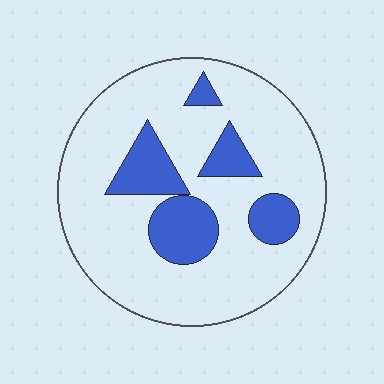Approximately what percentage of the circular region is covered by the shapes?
Approximately 20%.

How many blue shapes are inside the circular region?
5.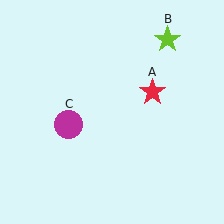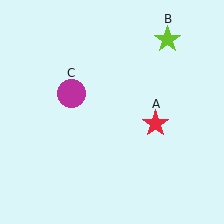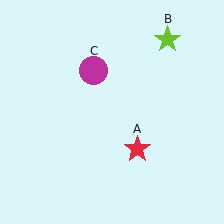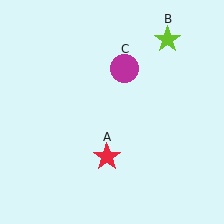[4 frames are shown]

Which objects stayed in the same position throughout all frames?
Lime star (object B) remained stationary.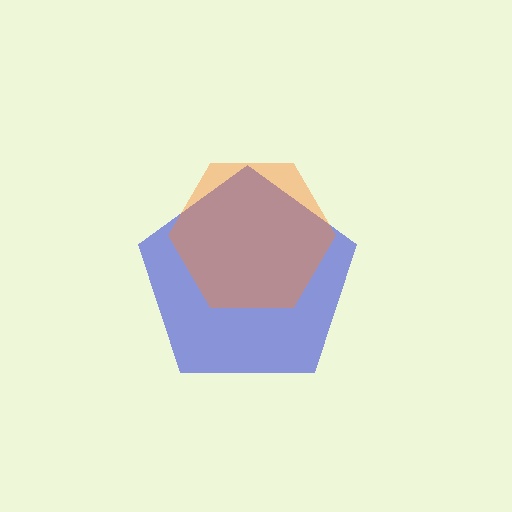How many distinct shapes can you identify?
There are 2 distinct shapes: a blue pentagon, an orange hexagon.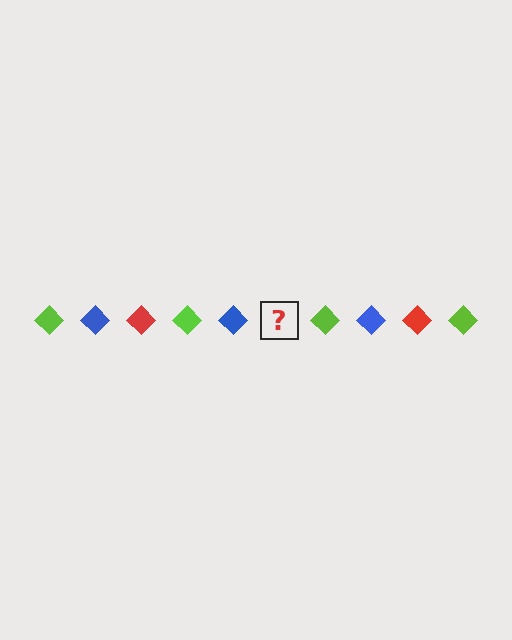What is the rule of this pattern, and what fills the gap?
The rule is that the pattern cycles through lime, blue, red diamonds. The gap should be filled with a red diamond.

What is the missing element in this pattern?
The missing element is a red diamond.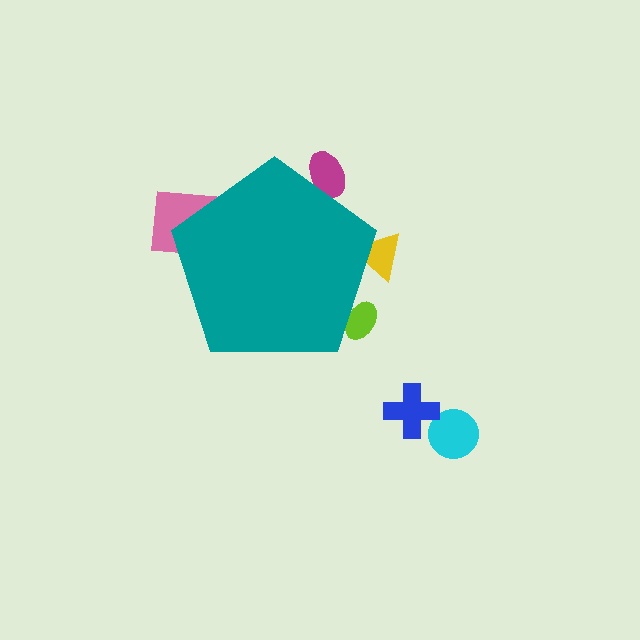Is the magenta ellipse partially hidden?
Yes, the magenta ellipse is partially hidden behind the teal pentagon.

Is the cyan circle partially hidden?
No, the cyan circle is fully visible.